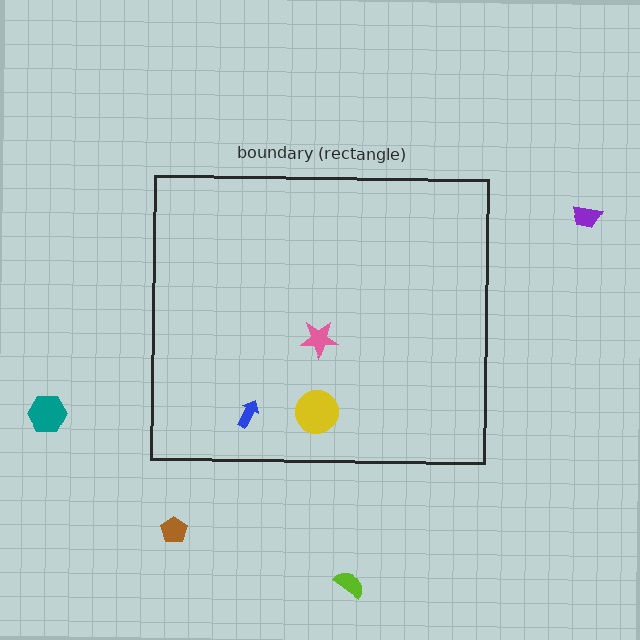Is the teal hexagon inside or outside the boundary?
Outside.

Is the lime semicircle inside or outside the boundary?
Outside.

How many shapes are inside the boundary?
3 inside, 4 outside.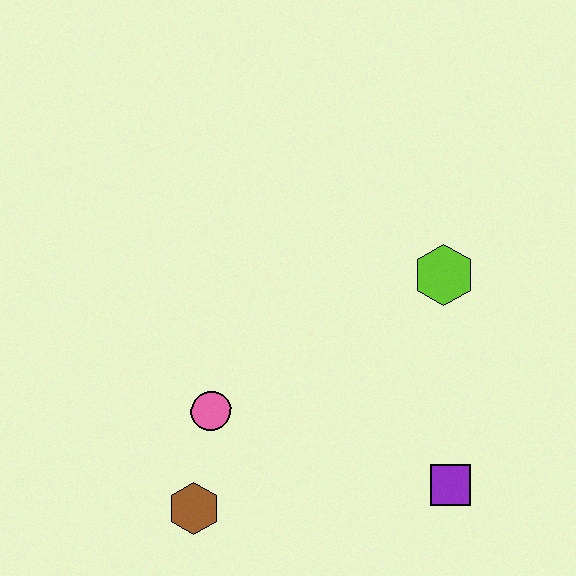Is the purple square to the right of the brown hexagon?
Yes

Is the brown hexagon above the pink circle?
No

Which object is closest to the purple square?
The lime hexagon is closest to the purple square.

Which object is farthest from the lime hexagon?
The brown hexagon is farthest from the lime hexagon.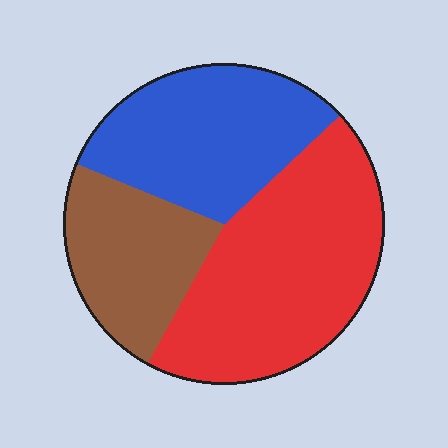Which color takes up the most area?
Red, at roughly 45%.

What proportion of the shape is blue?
Blue covers around 30% of the shape.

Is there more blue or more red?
Red.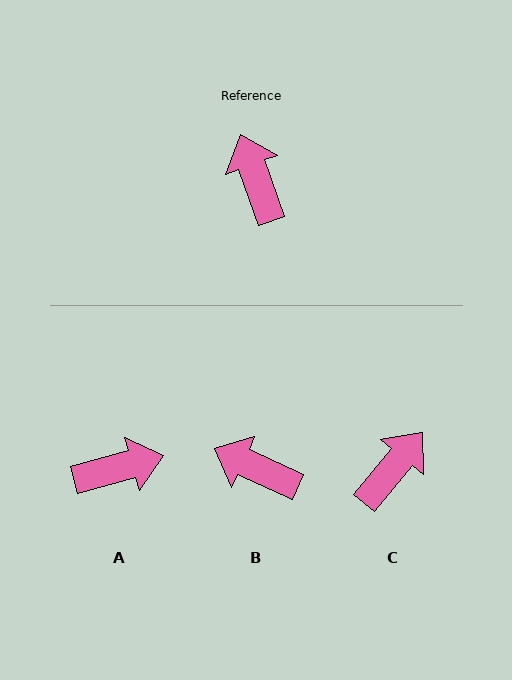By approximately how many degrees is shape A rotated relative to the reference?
Approximately 95 degrees clockwise.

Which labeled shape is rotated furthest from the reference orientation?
A, about 95 degrees away.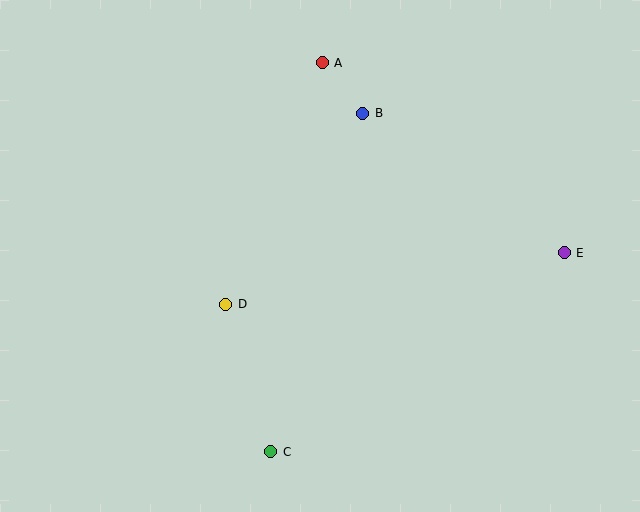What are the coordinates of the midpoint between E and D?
The midpoint between E and D is at (395, 279).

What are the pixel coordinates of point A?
Point A is at (322, 63).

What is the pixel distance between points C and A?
The distance between C and A is 392 pixels.